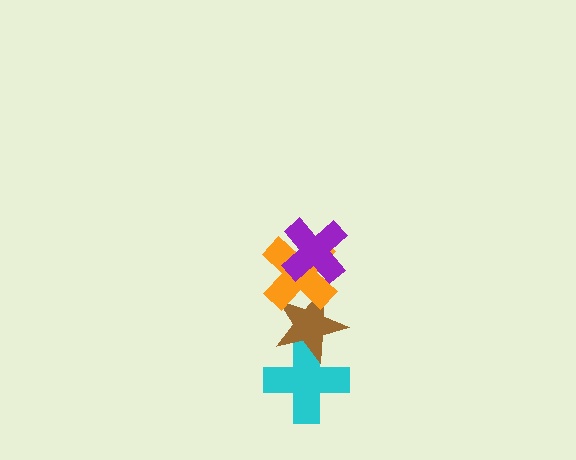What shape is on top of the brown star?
The orange cross is on top of the brown star.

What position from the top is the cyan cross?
The cyan cross is 4th from the top.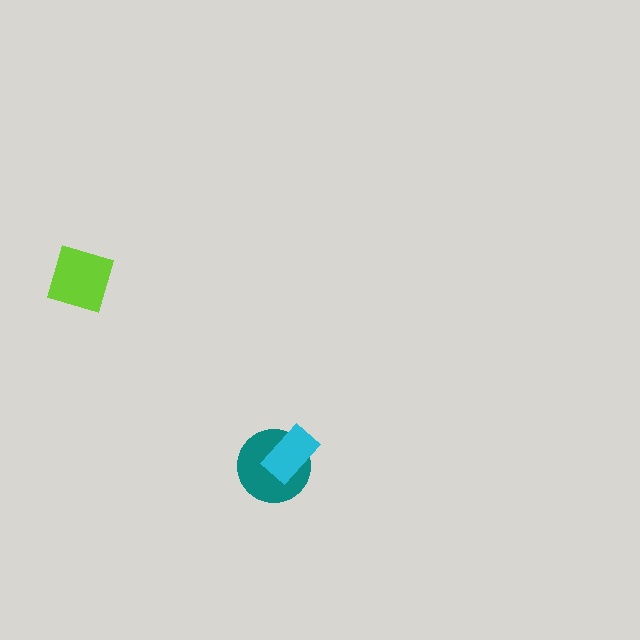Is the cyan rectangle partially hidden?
No, no other shape covers it.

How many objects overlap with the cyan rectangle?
1 object overlaps with the cyan rectangle.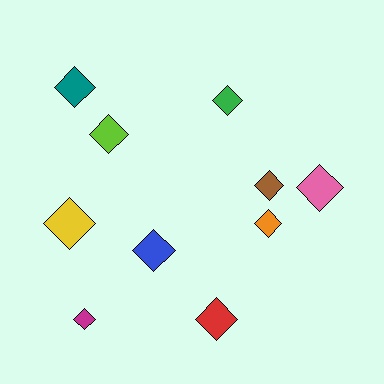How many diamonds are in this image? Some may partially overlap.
There are 10 diamonds.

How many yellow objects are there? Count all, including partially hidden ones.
There is 1 yellow object.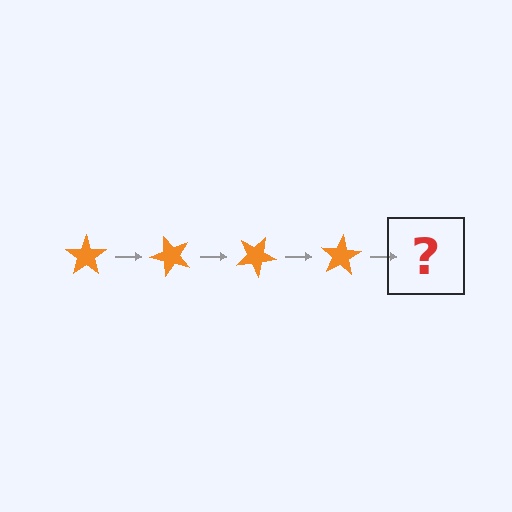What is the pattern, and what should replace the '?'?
The pattern is that the star rotates 50 degrees each step. The '?' should be an orange star rotated 200 degrees.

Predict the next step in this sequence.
The next step is an orange star rotated 200 degrees.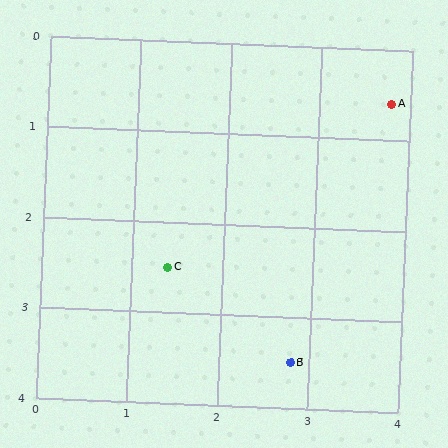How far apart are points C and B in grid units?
Points C and B are about 1.7 grid units apart.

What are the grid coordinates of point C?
Point C is at approximately (1.4, 2.5).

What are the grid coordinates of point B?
Point B is at approximately (2.8, 3.5).